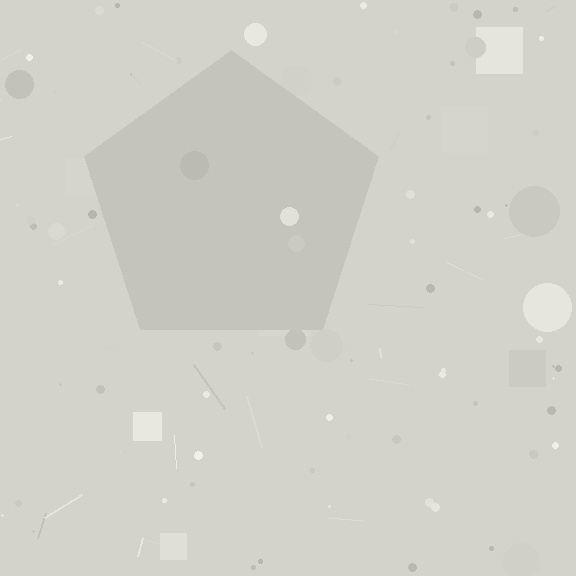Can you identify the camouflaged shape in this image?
The camouflaged shape is a pentagon.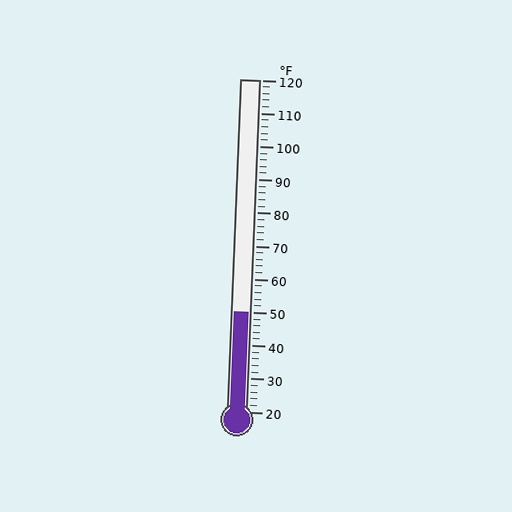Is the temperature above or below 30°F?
The temperature is above 30°F.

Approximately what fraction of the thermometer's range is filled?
The thermometer is filled to approximately 30% of its range.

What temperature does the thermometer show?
The thermometer shows approximately 50°F.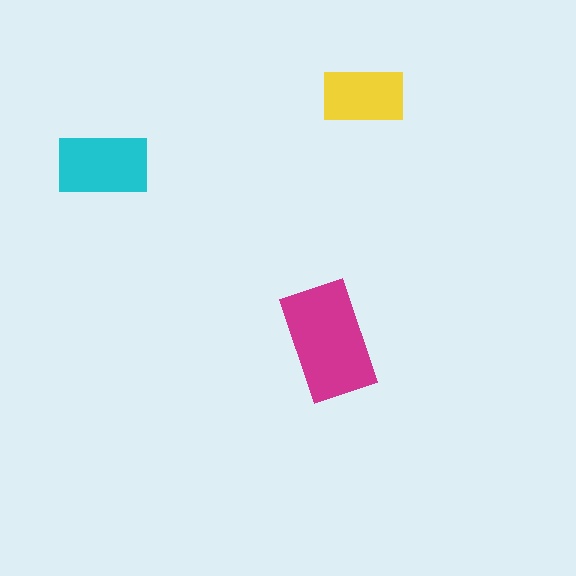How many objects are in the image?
There are 3 objects in the image.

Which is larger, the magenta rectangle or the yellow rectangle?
The magenta one.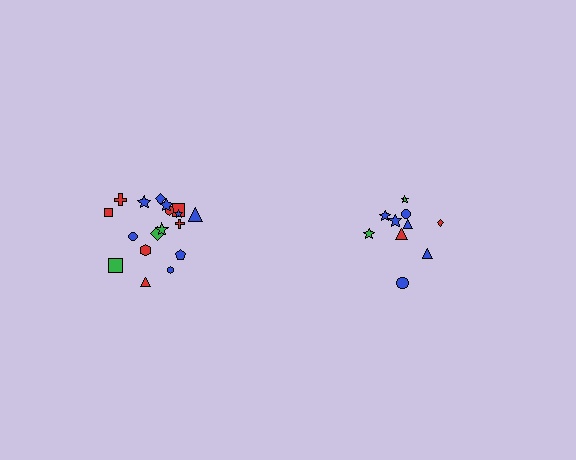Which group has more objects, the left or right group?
The left group.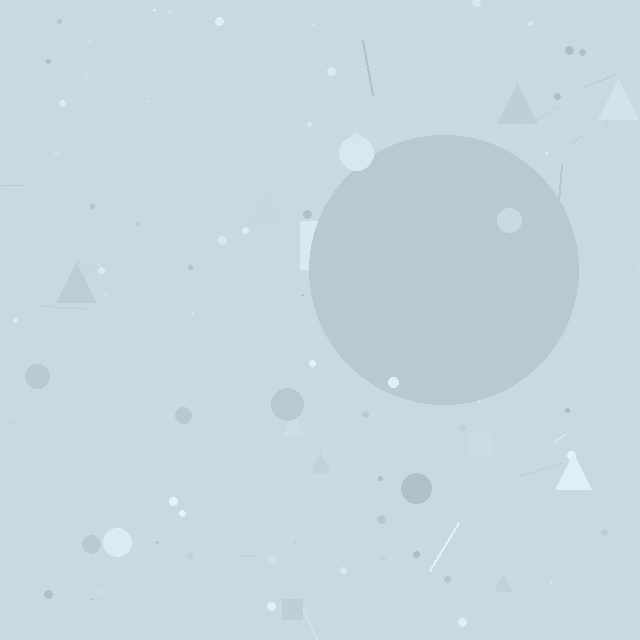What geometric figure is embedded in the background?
A circle is embedded in the background.